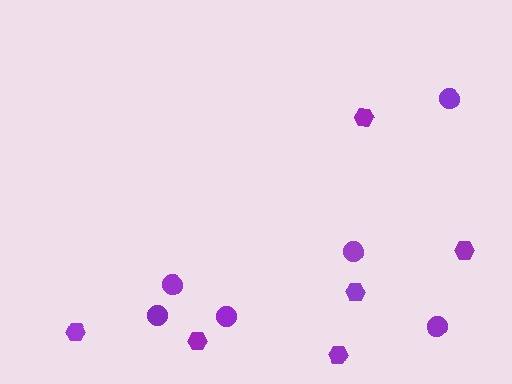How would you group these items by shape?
There are 2 groups: one group of hexagons (6) and one group of circles (6).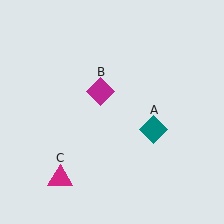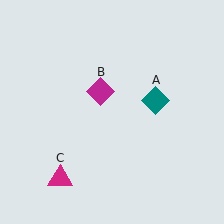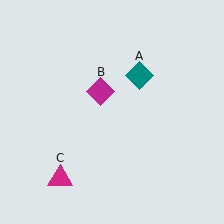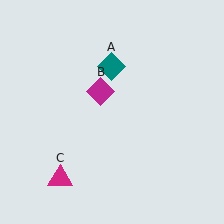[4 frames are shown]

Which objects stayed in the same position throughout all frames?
Magenta diamond (object B) and magenta triangle (object C) remained stationary.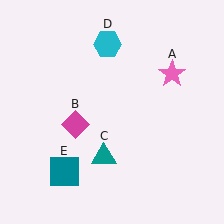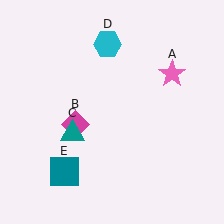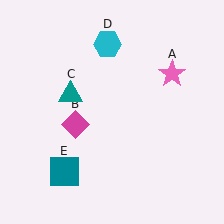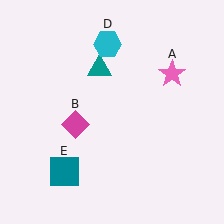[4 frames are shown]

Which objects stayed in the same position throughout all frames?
Pink star (object A) and magenta diamond (object B) and cyan hexagon (object D) and teal square (object E) remained stationary.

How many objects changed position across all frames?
1 object changed position: teal triangle (object C).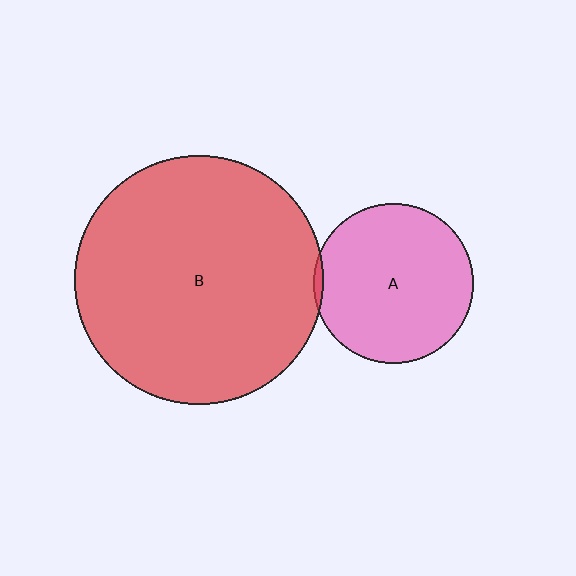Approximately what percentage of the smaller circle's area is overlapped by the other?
Approximately 5%.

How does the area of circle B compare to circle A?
Approximately 2.4 times.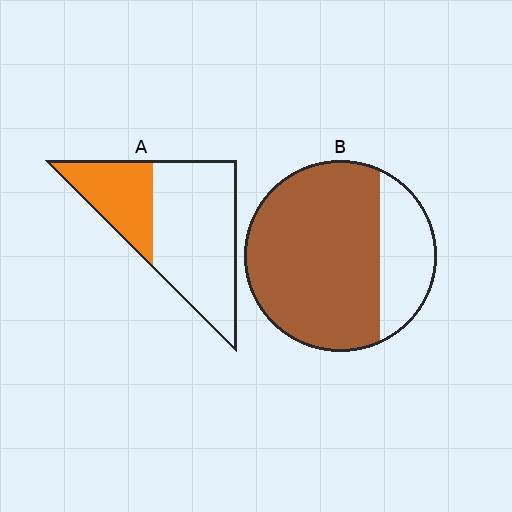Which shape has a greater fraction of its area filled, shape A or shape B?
Shape B.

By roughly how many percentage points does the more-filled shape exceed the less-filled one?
By roughly 45 percentage points (B over A).